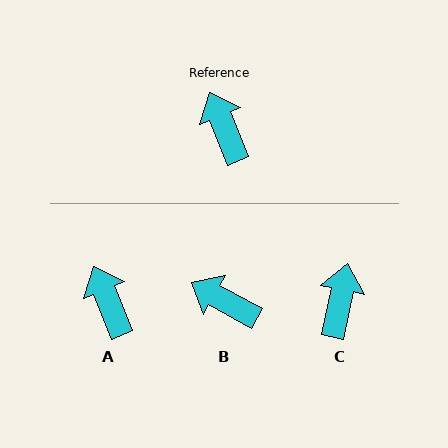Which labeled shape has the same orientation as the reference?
A.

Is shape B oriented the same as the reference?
No, it is off by about 39 degrees.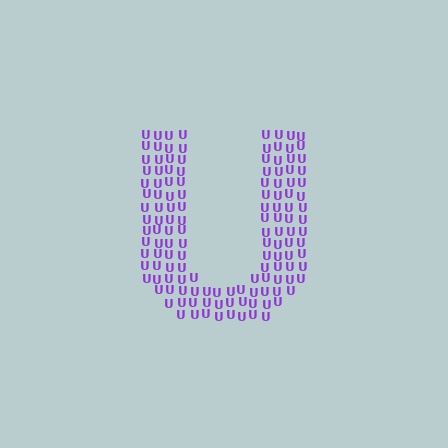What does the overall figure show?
The overall figure shows the letter U.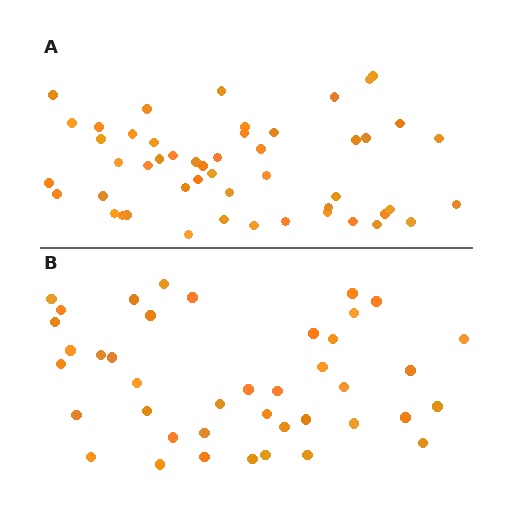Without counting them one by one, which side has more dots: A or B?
Region A (the top region) has more dots.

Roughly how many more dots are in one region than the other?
Region A has roughly 8 or so more dots than region B.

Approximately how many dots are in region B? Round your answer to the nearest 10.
About 40 dots. (The exact count is 41, which rounds to 40.)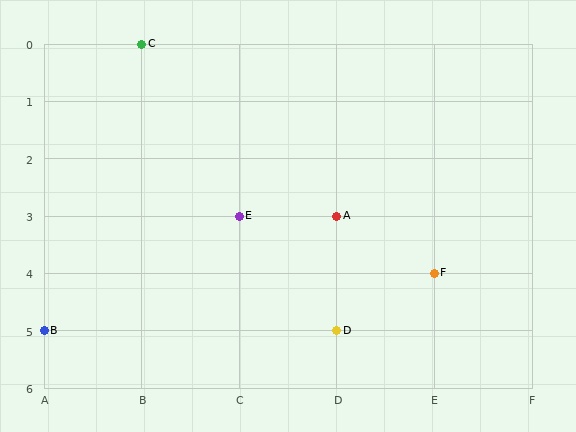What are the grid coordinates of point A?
Point A is at grid coordinates (D, 3).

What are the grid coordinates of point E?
Point E is at grid coordinates (C, 3).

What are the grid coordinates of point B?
Point B is at grid coordinates (A, 5).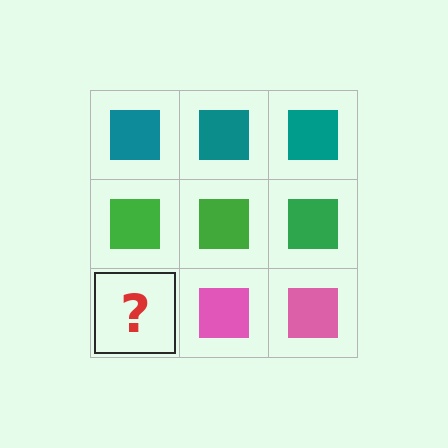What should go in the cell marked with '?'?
The missing cell should contain a pink square.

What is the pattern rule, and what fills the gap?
The rule is that each row has a consistent color. The gap should be filled with a pink square.